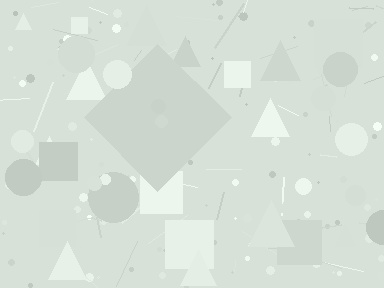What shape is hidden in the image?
A diamond is hidden in the image.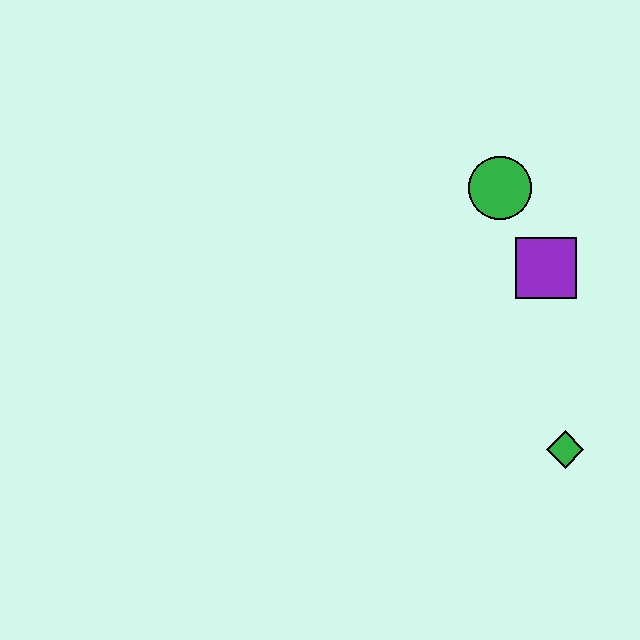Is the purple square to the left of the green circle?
No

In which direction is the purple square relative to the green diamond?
The purple square is above the green diamond.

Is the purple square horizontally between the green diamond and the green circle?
Yes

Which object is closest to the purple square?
The green circle is closest to the purple square.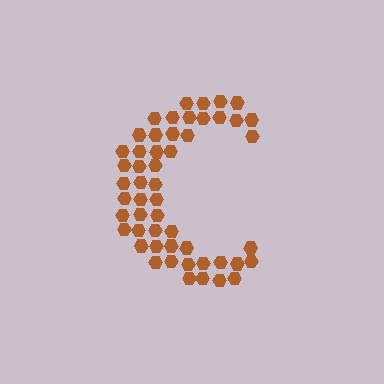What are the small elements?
The small elements are hexagons.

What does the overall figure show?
The overall figure shows the letter C.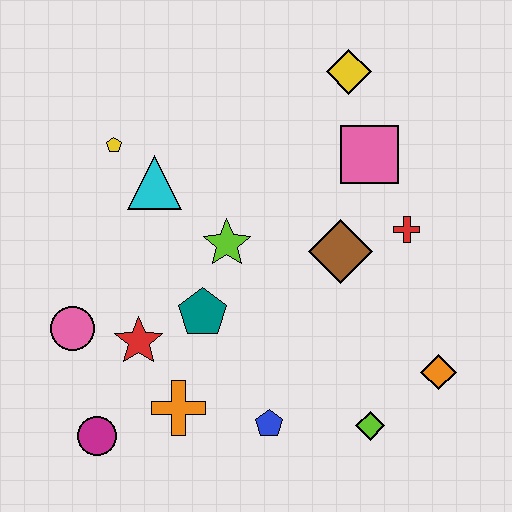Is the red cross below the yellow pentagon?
Yes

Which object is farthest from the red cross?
The magenta circle is farthest from the red cross.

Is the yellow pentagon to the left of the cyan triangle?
Yes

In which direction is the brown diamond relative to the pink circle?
The brown diamond is to the right of the pink circle.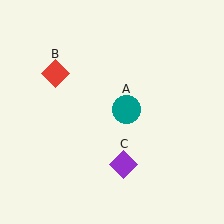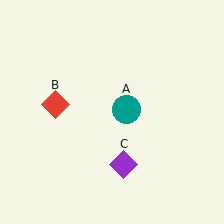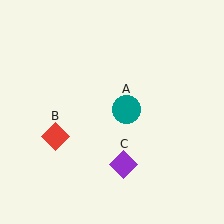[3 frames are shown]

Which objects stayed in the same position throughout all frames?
Teal circle (object A) and purple diamond (object C) remained stationary.